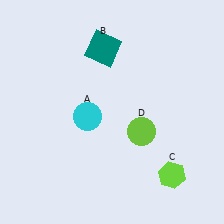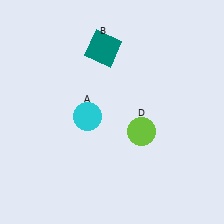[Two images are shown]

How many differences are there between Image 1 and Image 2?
There is 1 difference between the two images.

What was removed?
The lime hexagon (C) was removed in Image 2.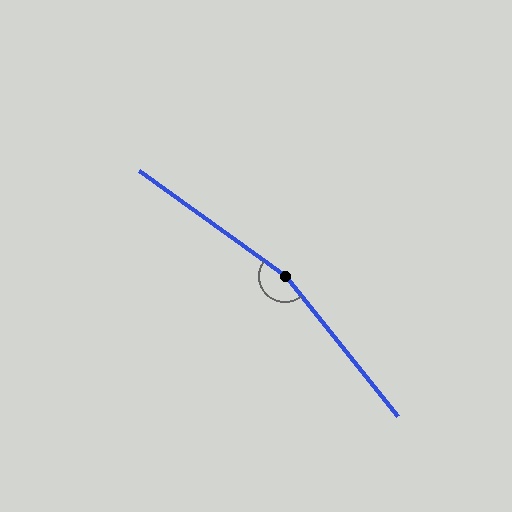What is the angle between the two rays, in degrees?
Approximately 165 degrees.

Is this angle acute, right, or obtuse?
It is obtuse.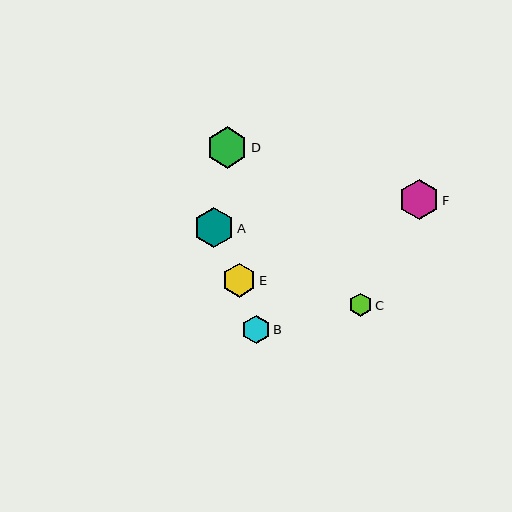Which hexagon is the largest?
Hexagon D is the largest with a size of approximately 41 pixels.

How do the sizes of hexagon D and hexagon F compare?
Hexagon D and hexagon F are approximately the same size.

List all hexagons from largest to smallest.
From largest to smallest: D, A, F, E, B, C.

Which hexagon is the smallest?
Hexagon C is the smallest with a size of approximately 23 pixels.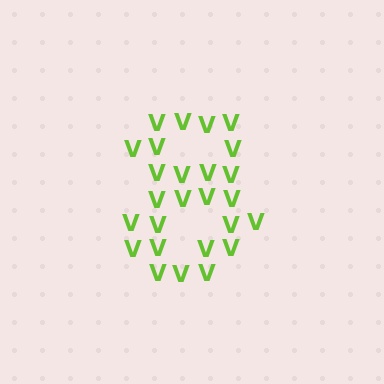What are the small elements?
The small elements are letter V's.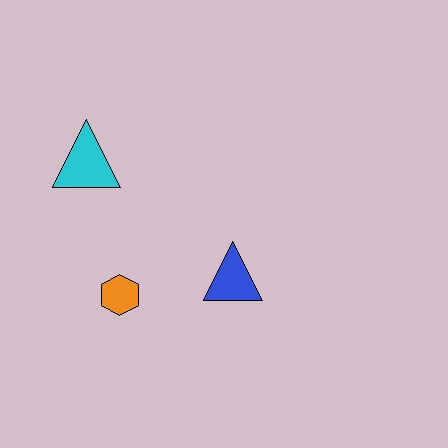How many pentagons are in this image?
There are no pentagons.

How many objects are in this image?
There are 3 objects.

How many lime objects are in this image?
There are no lime objects.